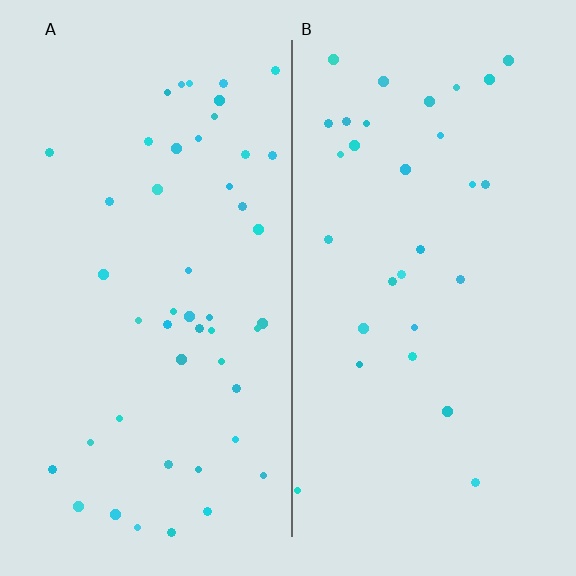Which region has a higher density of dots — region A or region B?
A (the left).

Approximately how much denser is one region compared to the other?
Approximately 1.6× — region A over region B.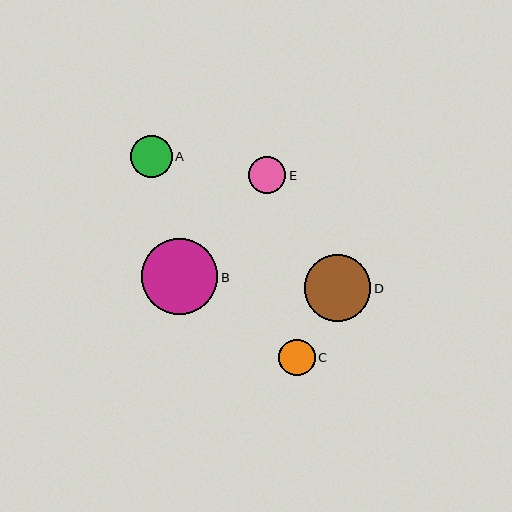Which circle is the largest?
Circle B is the largest with a size of approximately 76 pixels.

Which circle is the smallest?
Circle C is the smallest with a size of approximately 36 pixels.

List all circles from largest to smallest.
From largest to smallest: B, D, A, E, C.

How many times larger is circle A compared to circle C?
Circle A is approximately 1.2 times the size of circle C.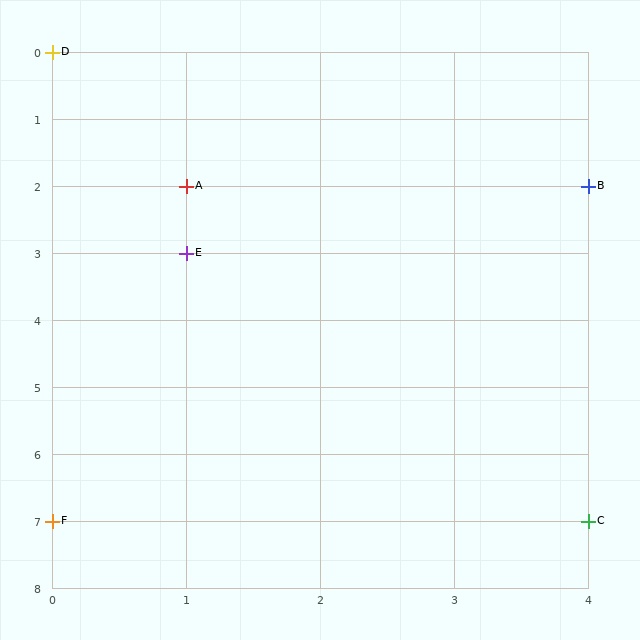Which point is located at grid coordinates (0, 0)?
Point D is at (0, 0).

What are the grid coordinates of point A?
Point A is at grid coordinates (1, 2).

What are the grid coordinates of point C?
Point C is at grid coordinates (4, 7).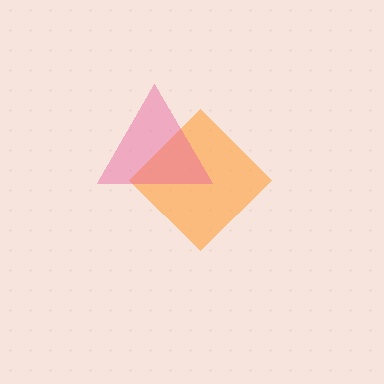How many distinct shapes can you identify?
There are 2 distinct shapes: an orange diamond, a pink triangle.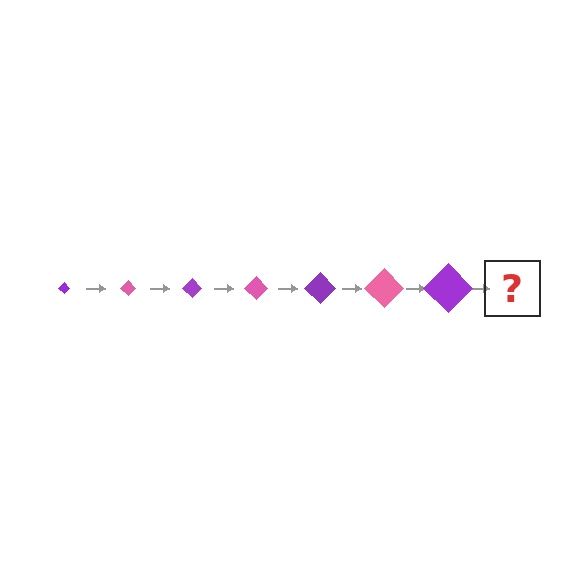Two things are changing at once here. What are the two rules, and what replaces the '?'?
The two rules are that the diamond grows larger each step and the color cycles through purple and pink. The '?' should be a pink diamond, larger than the previous one.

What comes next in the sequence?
The next element should be a pink diamond, larger than the previous one.